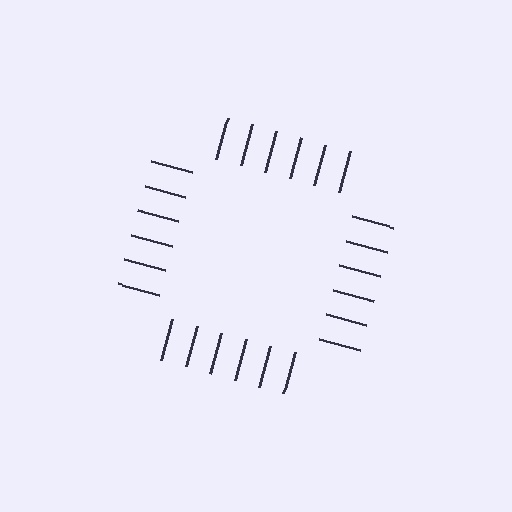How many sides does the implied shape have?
4 sides — the line-ends trace a square.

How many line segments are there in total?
24 — 6 along each of the 4 edges.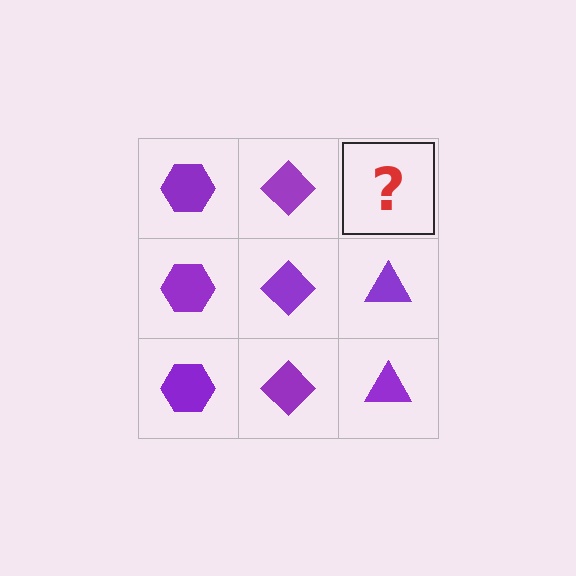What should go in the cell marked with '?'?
The missing cell should contain a purple triangle.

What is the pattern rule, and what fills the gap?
The rule is that each column has a consistent shape. The gap should be filled with a purple triangle.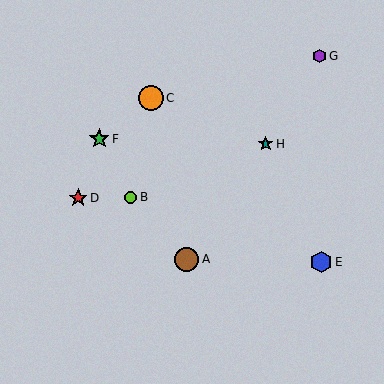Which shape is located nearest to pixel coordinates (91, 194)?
The red star (labeled D) at (78, 198) is nearest to that location.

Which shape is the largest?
The orange circle (labeled C) is the largest.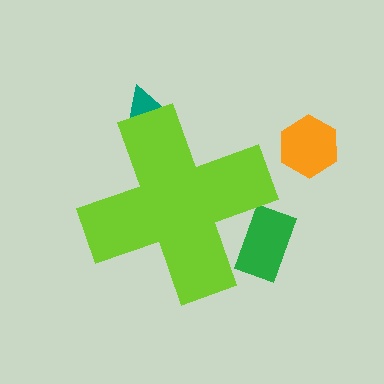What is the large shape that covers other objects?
A lime cross.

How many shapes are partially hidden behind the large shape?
2 shapes are partially hidden.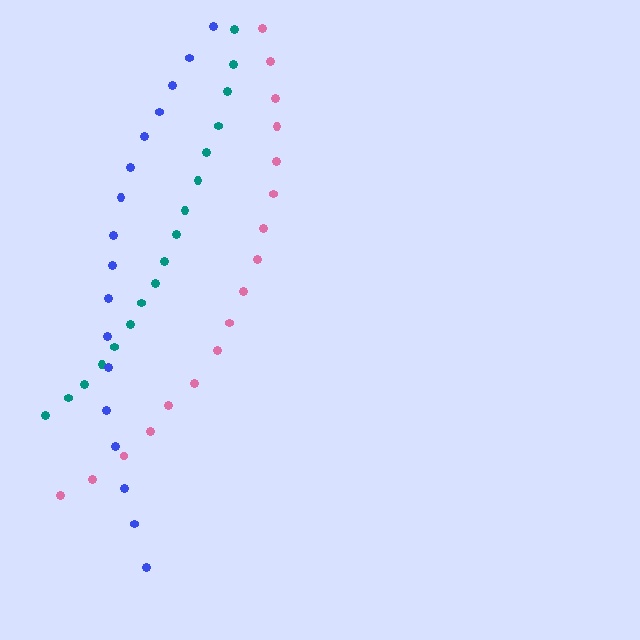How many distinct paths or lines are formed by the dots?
There are 3 distinct paths.